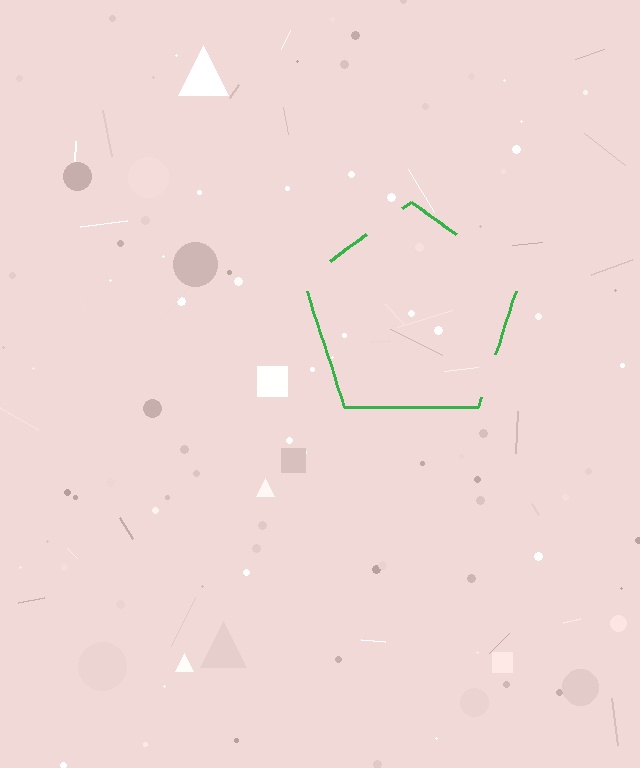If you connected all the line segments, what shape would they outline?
They would outline a pentagon.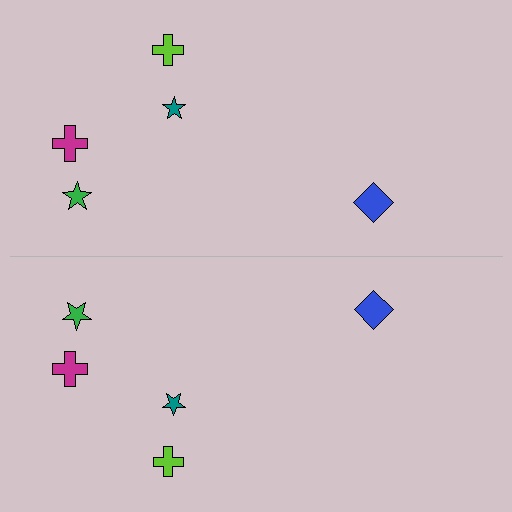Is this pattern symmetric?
Yes, this pattern has bilateral (reflection) symmetry.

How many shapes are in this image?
There are 10 shapes in this image.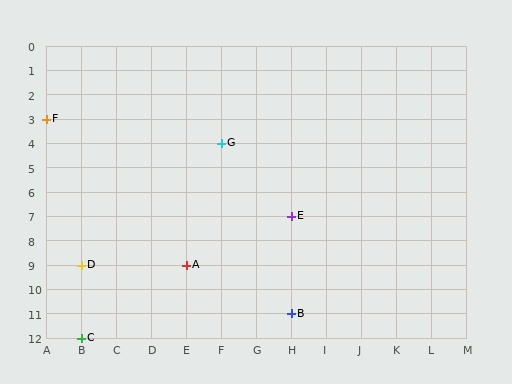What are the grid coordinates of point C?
Point C is at grid coordinates (B, 12).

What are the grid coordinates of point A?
Point A is at grid coordinates (E, 9).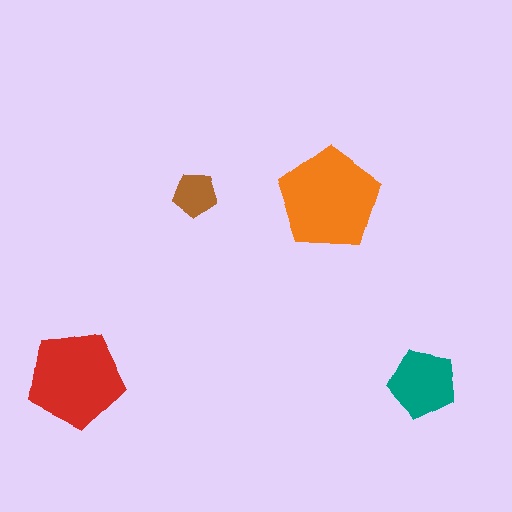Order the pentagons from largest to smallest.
the orange one, the red one, the teal one, the brown one.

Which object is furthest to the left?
The red pentagon is leftmost.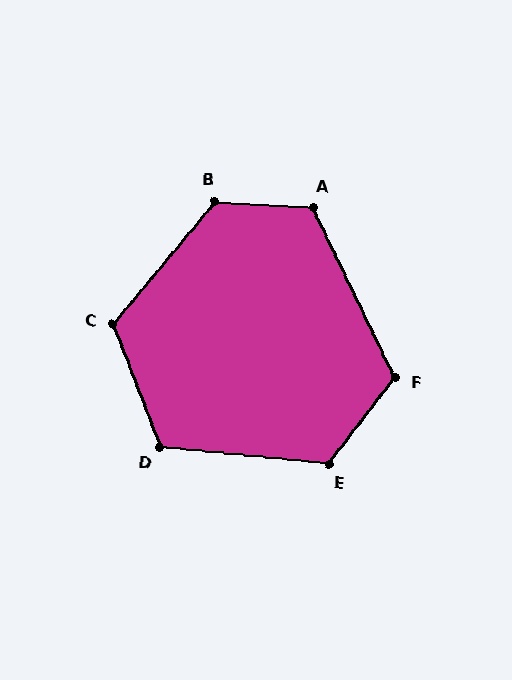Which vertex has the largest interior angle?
B, at approximately 127 degrees.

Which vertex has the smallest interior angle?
D, at approximately 117 degrees.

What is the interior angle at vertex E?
Approximately 122 degrees (obtuse).